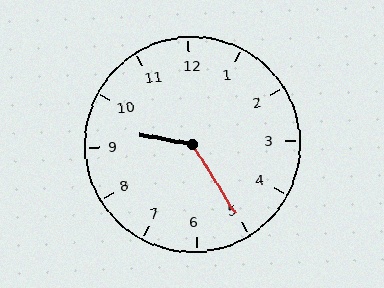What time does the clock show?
9:25.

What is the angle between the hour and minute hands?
Approximately 132 degrees.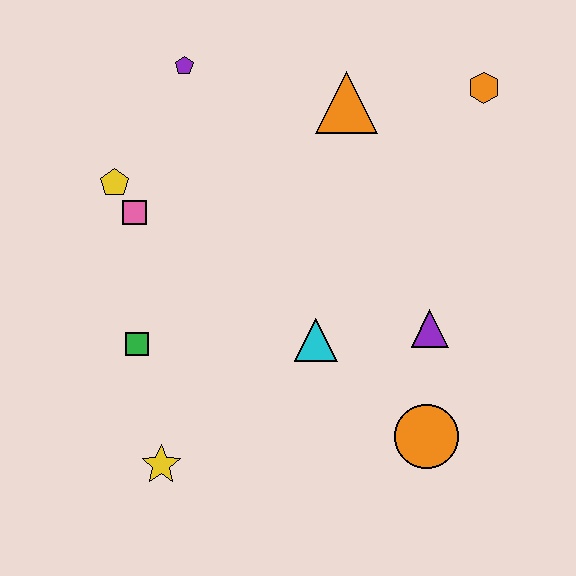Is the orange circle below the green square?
Yes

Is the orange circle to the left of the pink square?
No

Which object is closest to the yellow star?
The green square is closest to the yellow star.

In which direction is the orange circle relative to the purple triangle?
The orange circle is below the purple triangle.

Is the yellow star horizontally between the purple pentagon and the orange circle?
No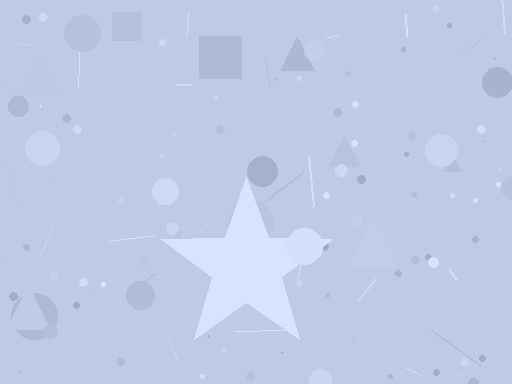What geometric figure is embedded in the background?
A star is embedded in the background.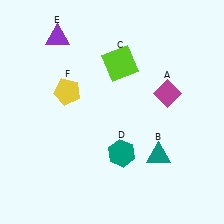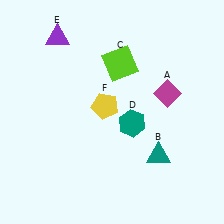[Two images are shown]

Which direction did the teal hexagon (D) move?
The teal hexagon (D) moved up.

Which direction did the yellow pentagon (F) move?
The yellow pentagon (F) moved right.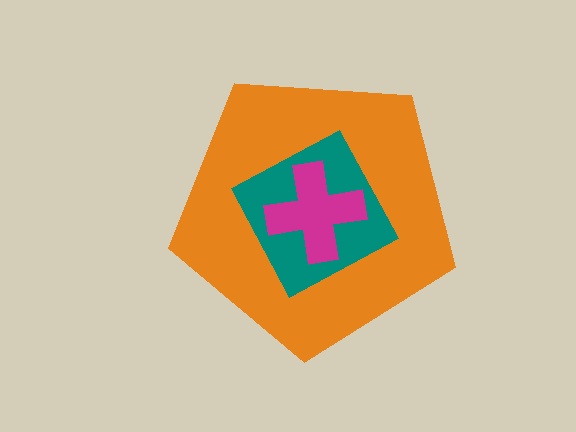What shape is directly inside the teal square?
The magenta cross.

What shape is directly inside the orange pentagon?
The teal square.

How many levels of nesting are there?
3.